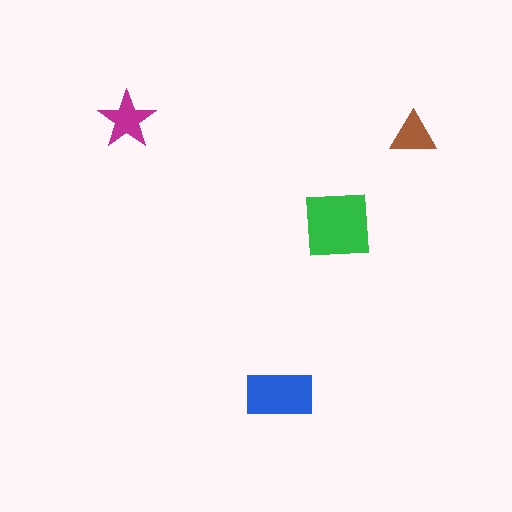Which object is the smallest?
The brown triangle.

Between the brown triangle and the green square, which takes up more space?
The green square.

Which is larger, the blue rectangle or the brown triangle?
The blue rectangle.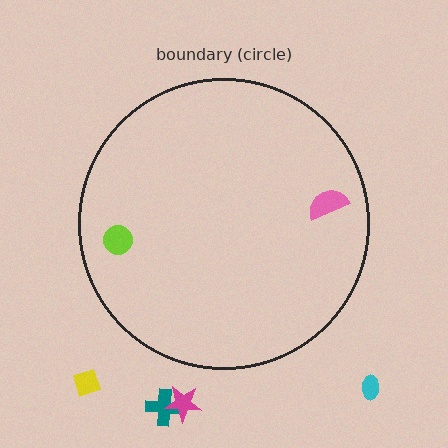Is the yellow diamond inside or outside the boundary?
Outside.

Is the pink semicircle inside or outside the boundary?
Inside.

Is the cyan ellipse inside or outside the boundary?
Outside.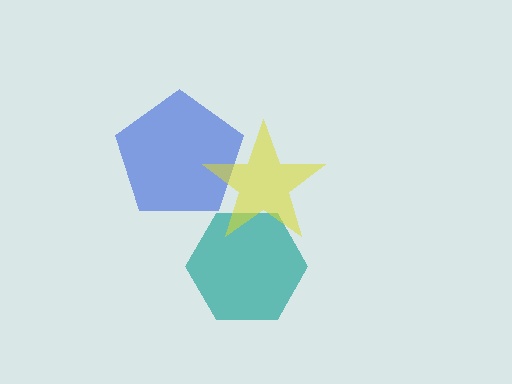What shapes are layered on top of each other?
The layered shapes are: a teal hexagon, a blue pentagon, a yellow star.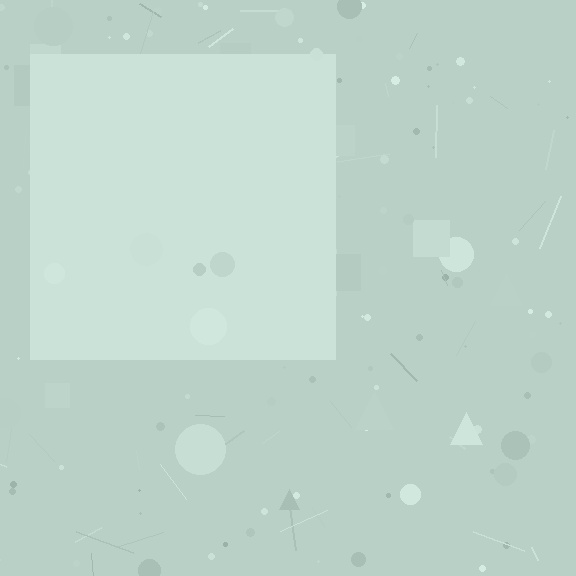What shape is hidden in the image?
A square is hidden in the image.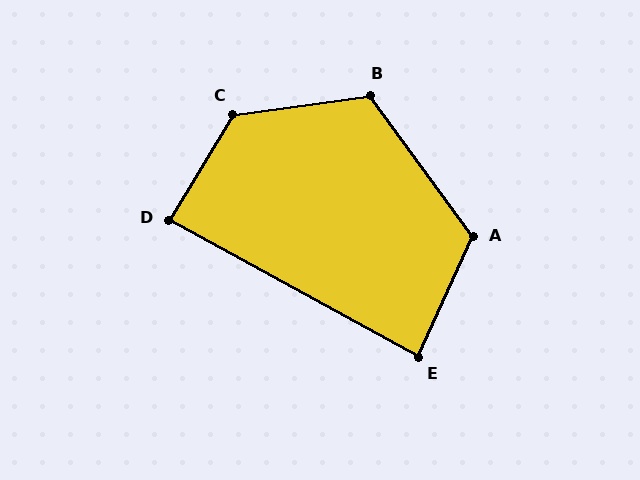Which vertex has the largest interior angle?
C, at approximately 129 degrees.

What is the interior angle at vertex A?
Approximately 120 degrees (obtuse).